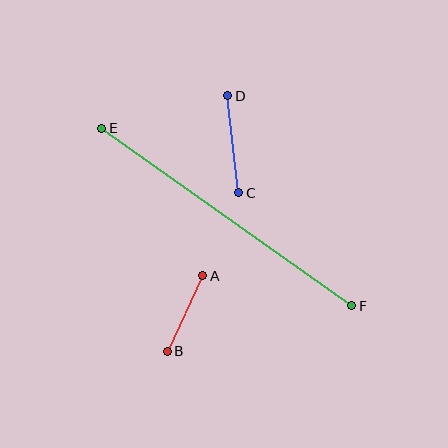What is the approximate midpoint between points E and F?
The midpoint is at approximately (227, 217) pixels.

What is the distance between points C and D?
The distance is approximately 98 pixels.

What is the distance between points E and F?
The distance is approximately 307 pixels.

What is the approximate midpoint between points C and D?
The midpoint is at approximately (233, 144) pixels.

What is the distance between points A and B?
The distance is approximately 84 pixels.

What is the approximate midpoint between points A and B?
The midpoint is at approximately (185, 314) pixels.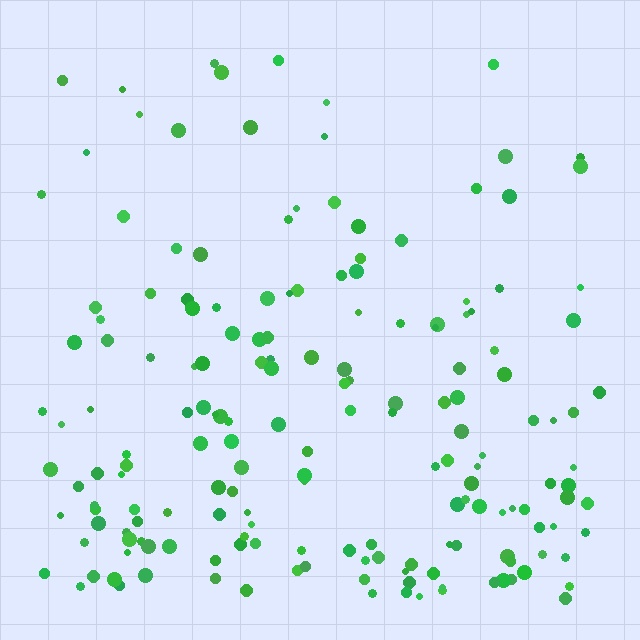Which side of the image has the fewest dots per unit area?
The top.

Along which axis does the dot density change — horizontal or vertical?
Vertical.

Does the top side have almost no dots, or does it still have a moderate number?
Still a moderate number, just noticeably fewer than the bottom.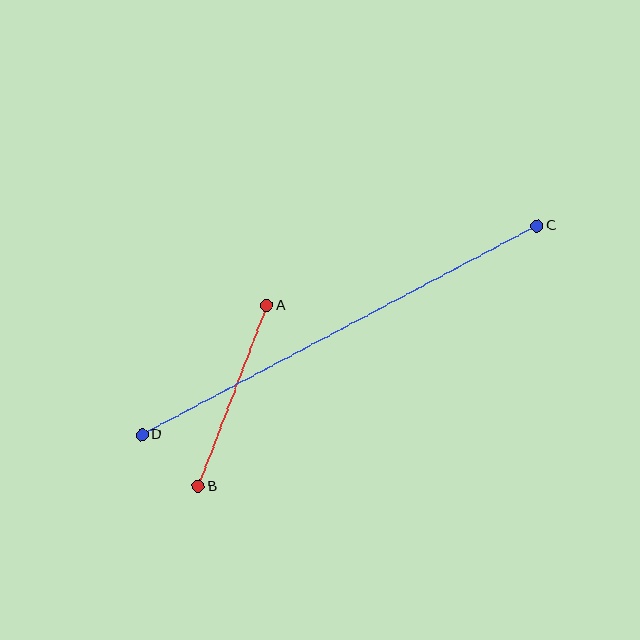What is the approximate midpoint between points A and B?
The midpoint is at approximately (233, 396) pixels.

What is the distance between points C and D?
The distance is approximately 447 pixels.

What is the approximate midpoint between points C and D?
The midpoint is at approximately (340, 330) pixels.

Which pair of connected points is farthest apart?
Points C and D are farthest apart.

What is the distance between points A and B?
The distance is approximately 193 pixels.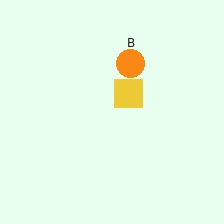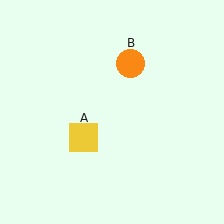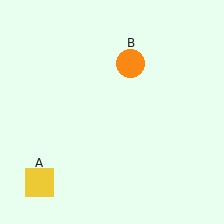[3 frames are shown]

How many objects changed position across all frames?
1 object changed position: yellow square (object A).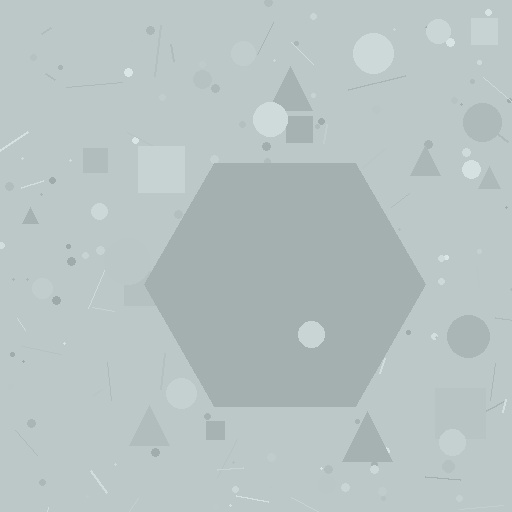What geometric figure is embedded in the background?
A hexagon is embedded in the background.